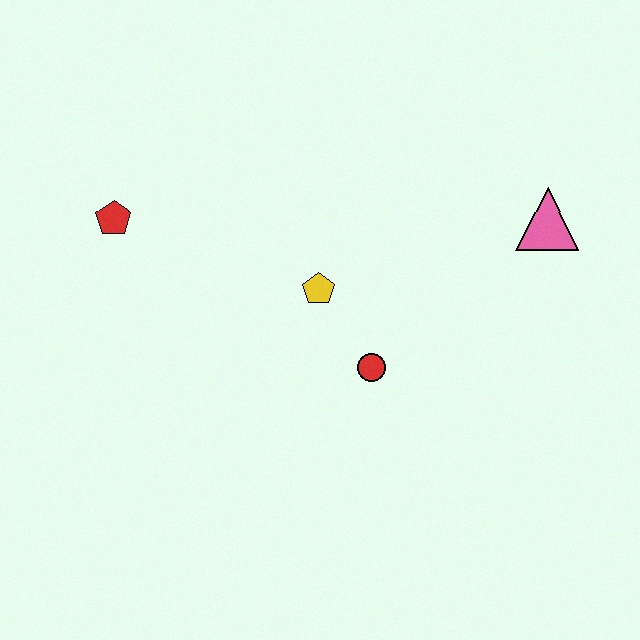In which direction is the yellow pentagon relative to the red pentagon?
The yellow pentagon is to the right of the red pentagon.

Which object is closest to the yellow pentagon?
The red circle is closest to the yellow pentagon.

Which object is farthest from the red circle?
The red pentagon is farthest from the red circle.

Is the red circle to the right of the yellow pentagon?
Yes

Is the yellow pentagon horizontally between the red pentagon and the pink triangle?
Yes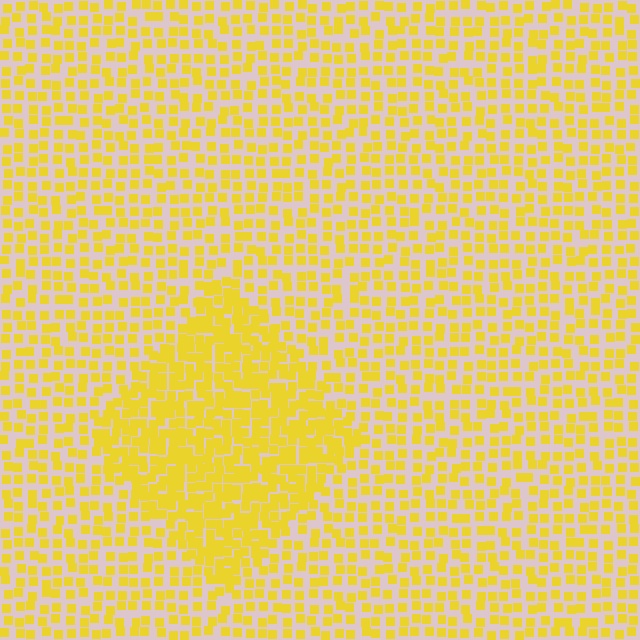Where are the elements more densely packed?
The elements are more densely packed inside the diamond boundary.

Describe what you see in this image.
The image contains small yellow elements arranged at two different densities. A diamond-shaped region is visible where the elements are more densely packed than the surrounding area.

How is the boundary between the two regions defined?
The boundary is defined by a change in element density (approximately 1.9x ratio). All elements are the same color, size, and shape.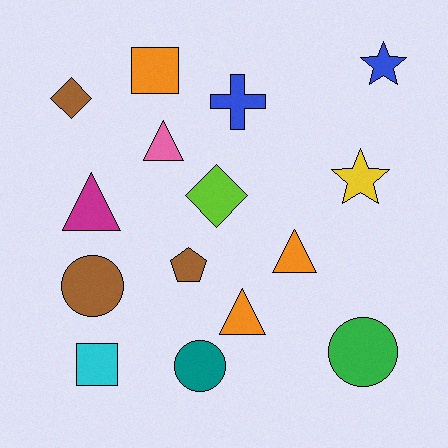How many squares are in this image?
There are 2 squares.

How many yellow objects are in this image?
There is 1 yellow object.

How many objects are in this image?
There are 15 objects.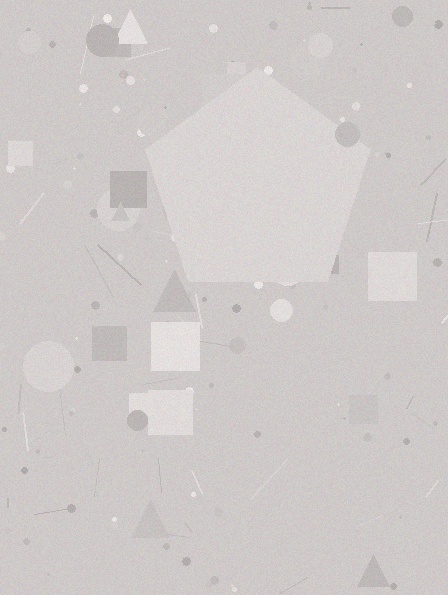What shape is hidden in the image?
A pentagon is hidden in the image.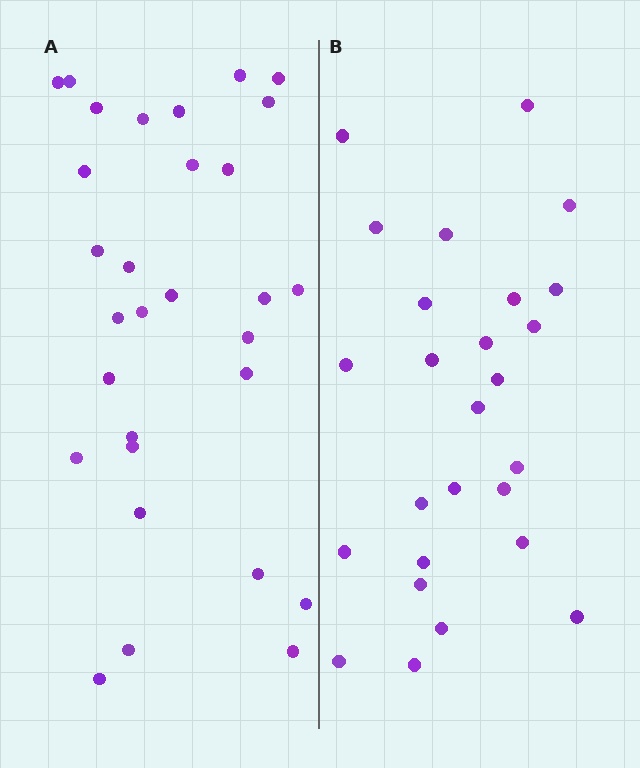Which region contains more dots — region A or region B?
Region A (the left region) has more dots.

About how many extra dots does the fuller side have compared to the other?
Region A has about 4 more dots than region B.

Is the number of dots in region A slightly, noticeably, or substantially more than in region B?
Region A has only slightly more — the two regions are fairly close. The ratio is roughly 1.2 to 1.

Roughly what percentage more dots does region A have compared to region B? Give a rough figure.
About 15% more.